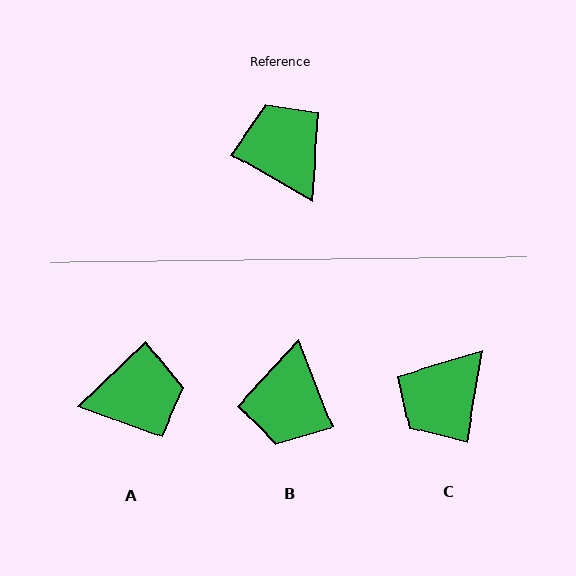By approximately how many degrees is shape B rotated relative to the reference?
Approximately 142 degrees counter-clockwise.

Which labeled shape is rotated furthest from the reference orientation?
B, about 142 degrees away.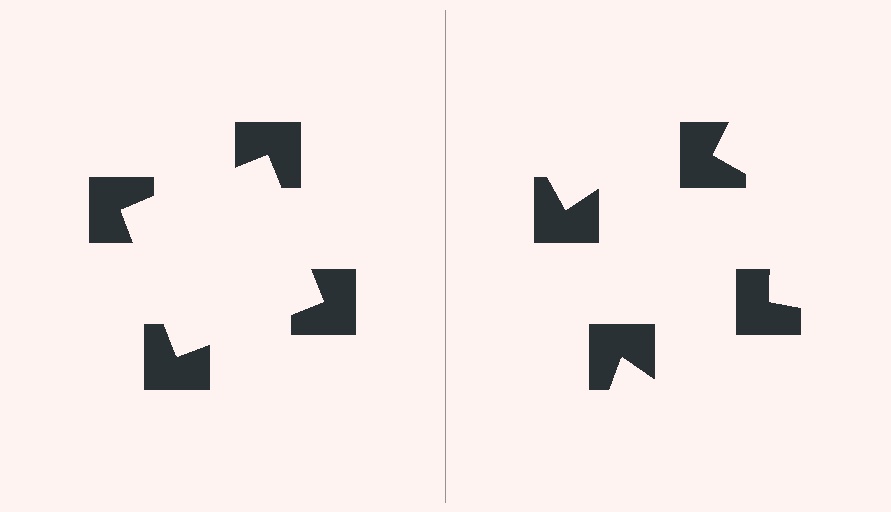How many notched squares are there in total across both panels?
8 — 4 on each side.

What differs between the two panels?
The notched squares are positioned identically on both sides; only the wedge orientations differ. On the left they align to a square; on the right they are misaligned.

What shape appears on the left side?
An illusory square.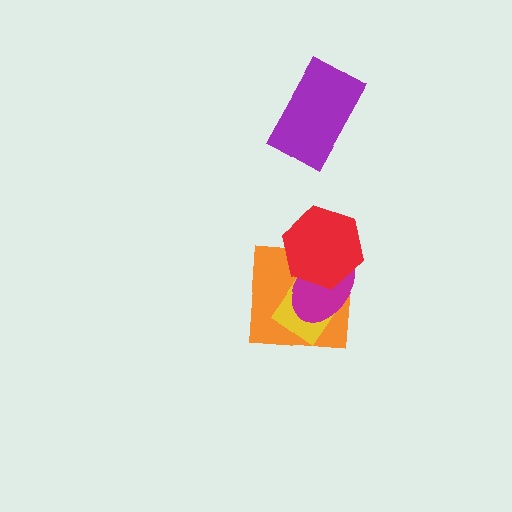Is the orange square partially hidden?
Yes, it is partially covered by another shape.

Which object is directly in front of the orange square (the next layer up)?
The yellow diamond is directly in front of the orange square.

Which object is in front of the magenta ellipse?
The red hexagon is in front of the magenta ellipse.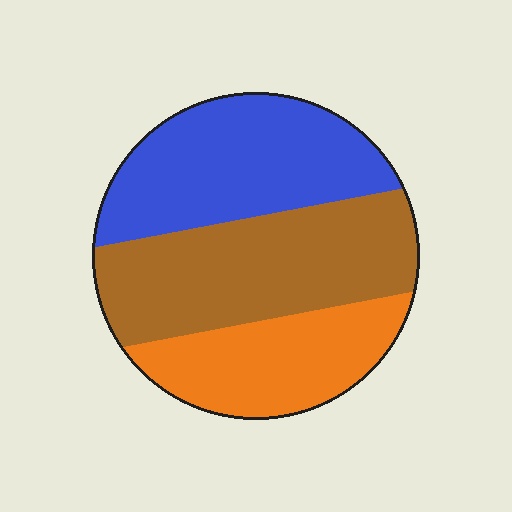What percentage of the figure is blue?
Blue takes up about one third (1/3) of the figure.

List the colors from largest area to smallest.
From largest to smallest: brown, blue, orange.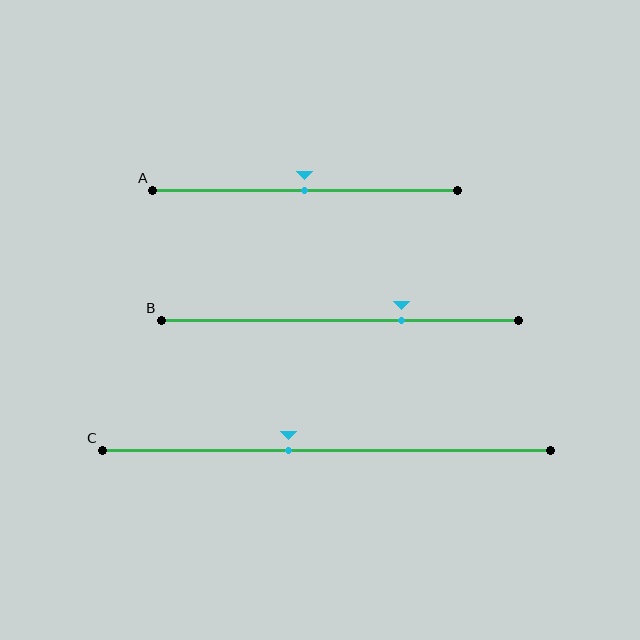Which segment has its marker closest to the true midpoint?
Segment A has its marker closest to the true midpoint.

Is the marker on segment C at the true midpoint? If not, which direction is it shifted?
No, the marker on segment C is shifted to the left by about 9% of the segment length.